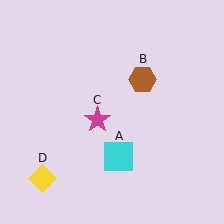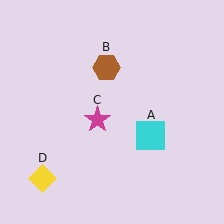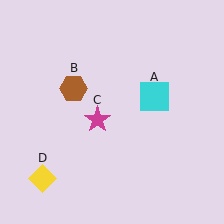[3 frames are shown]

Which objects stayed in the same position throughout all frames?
Magenta star (object C) and yellow diamond (object D) remained stationary.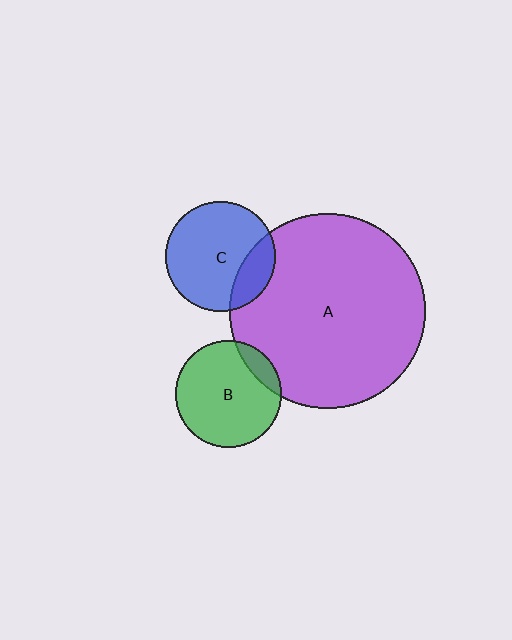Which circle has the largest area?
Circle A (purple).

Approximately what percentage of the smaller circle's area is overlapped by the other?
Approximately 10%.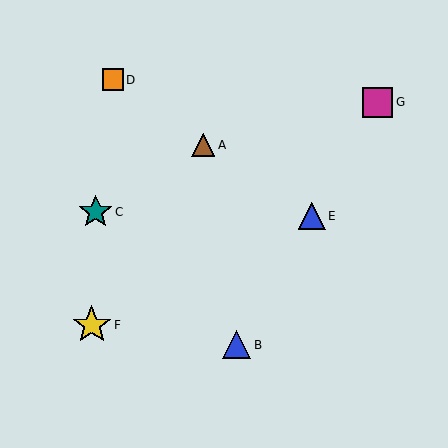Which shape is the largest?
The yellow star (labeled F) is the largest.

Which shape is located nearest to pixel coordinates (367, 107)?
The magenta square (labeled G) at (378, 102) is nearest to that location.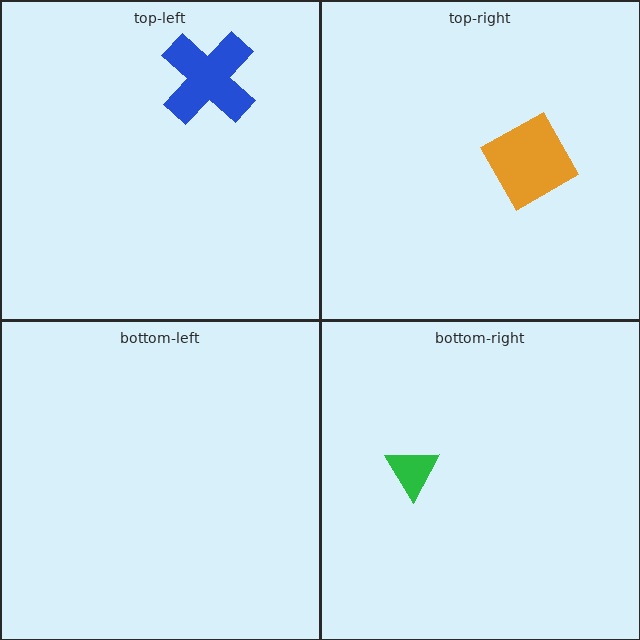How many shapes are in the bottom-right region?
1.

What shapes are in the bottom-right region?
The green triangle.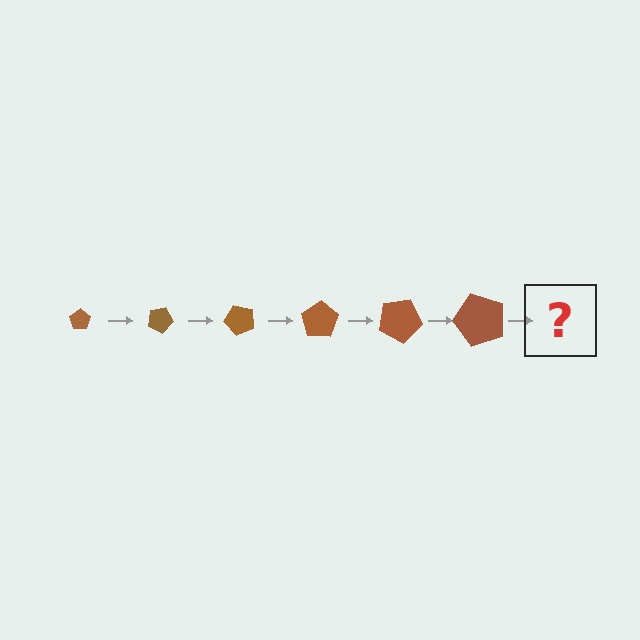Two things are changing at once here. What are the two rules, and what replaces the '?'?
The two rules are that the pentagon grows larger each step and it rotates 25 degrees each step. The '?' should be a pentagon, larger than the previous one and rotated 150 degrees from the start.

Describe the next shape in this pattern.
It should be a pentagon, larger than the previous one and rotated 150 degrees from the start.